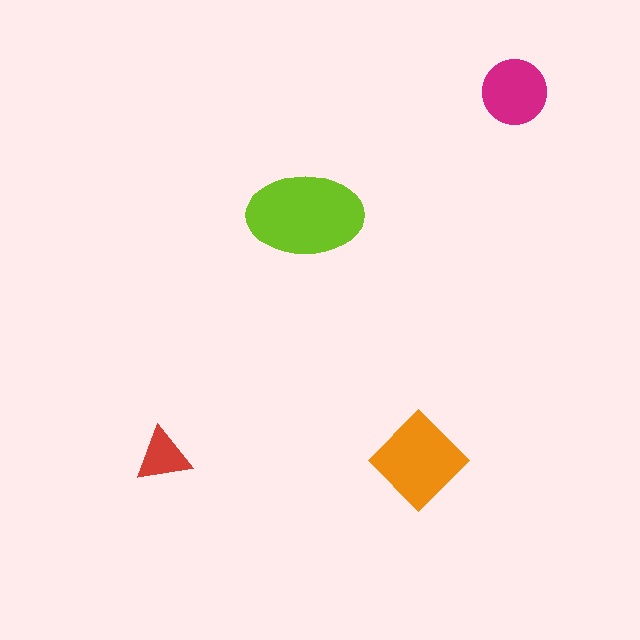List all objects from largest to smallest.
The lime ellipse, the orange diamond, the magenta circle, the red triangle.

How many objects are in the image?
There are 4 objects in the image.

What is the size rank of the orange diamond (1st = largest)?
2nd.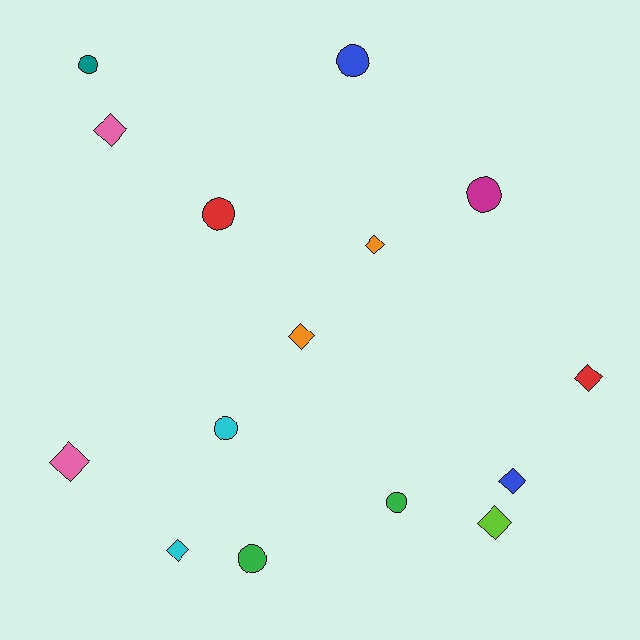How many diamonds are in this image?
There are 8 diamonds.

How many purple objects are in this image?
There are no purple objects.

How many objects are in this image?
There are 15 objects.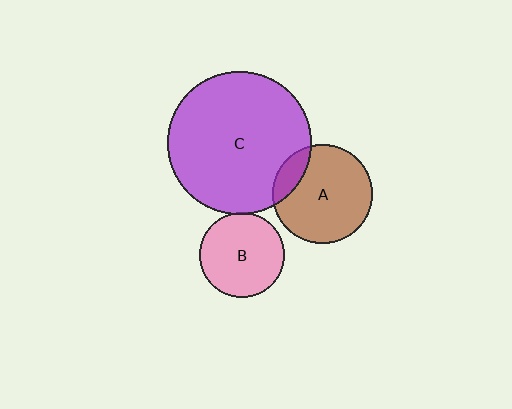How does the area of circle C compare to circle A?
Approximately 2.1 times.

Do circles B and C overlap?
Yes.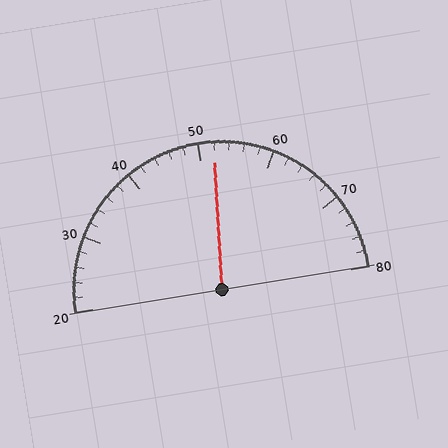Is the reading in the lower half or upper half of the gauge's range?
The reading is in the upper half of the range (20 to 80).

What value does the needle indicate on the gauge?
The needle indicates approximately 52.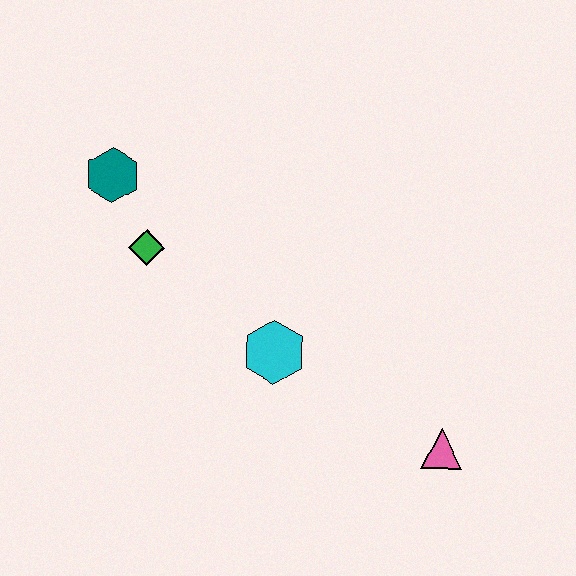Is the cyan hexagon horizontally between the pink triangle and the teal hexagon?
Yes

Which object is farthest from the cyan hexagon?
The teal hexagon is farthest from the cyan hexagon.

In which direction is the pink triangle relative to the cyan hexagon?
The pink triangle is to the right of the cyan hexagon.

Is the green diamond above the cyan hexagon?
Yes